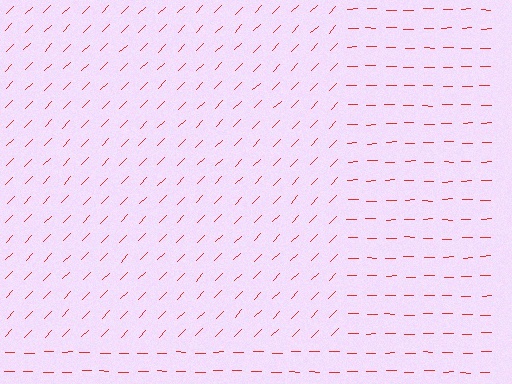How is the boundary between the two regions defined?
The boundary is defined purely by a change in line orientation (approximately 45 degrees difference). All lines are the same color and thickness.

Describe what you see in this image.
The image is filled with small red line segments. A rectangle region in the image has lines oriented differently from the surrounding lines, creating a visible texture boundary.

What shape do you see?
I see a rectangle.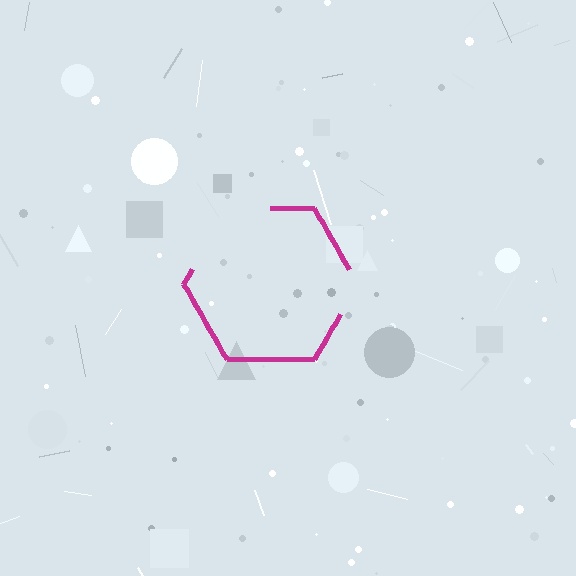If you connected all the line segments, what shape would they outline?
They would outline a hexagon.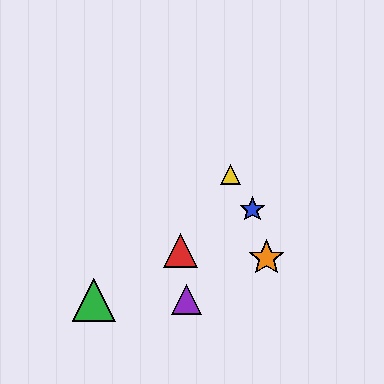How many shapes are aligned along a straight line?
3 shapes (the red triangle, the blue star, the green triangle) are aligned along a straight line.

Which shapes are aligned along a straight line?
The red triangle, the blue star, the green triangle are aligned along a straight line.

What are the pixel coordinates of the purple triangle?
The purple triangle is at (186, 299).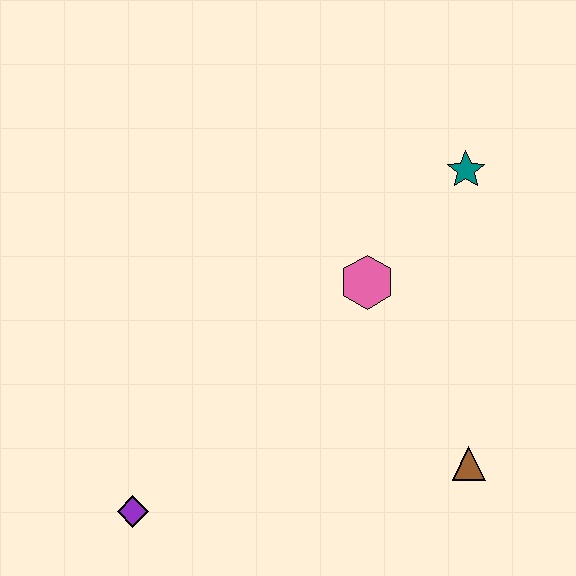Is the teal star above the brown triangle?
Yes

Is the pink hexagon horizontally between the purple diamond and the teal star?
Yes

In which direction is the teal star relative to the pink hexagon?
The teal star is above the pink hexagon.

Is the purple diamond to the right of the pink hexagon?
No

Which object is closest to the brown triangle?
The pink hexagon is closest to the brown triangle.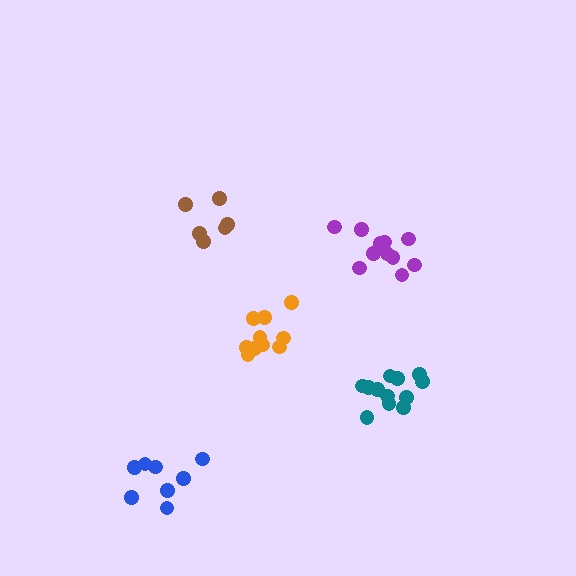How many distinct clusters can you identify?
There are 5 distinct clusters.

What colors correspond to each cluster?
The clusters are colored: blue, purple, brown, teal, orange.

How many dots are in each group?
Group 1: 8 dots, Group 2: 11 dots, Group 3: 6 dots, Group 4: 12 dots, Group 5: 10 dots (47 total).